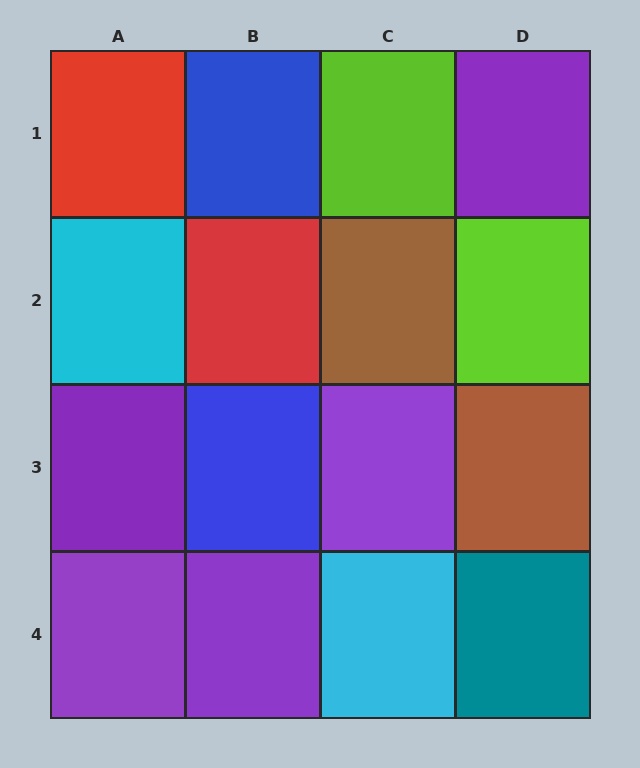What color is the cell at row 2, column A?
Cyan.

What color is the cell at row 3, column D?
Brown.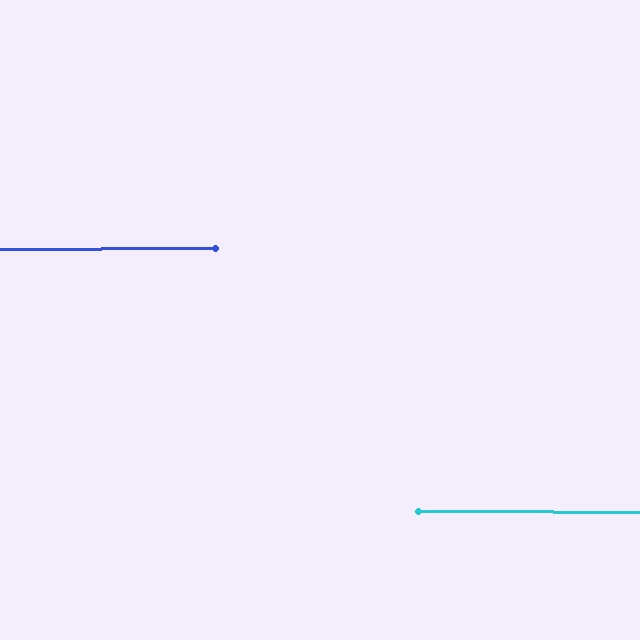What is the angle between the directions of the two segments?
Approximately 1 degree.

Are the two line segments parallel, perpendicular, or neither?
Parallel — their directions differ by only 1.1°.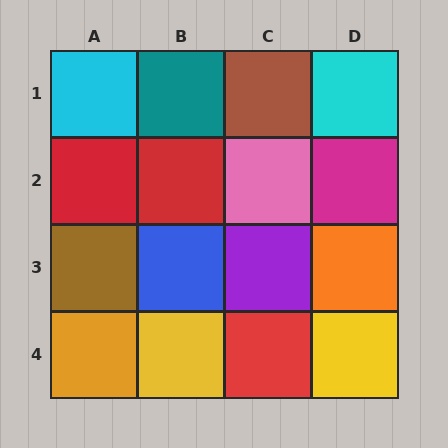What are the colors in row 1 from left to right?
Cyan, teal, brown, cyan.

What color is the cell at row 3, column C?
Purple.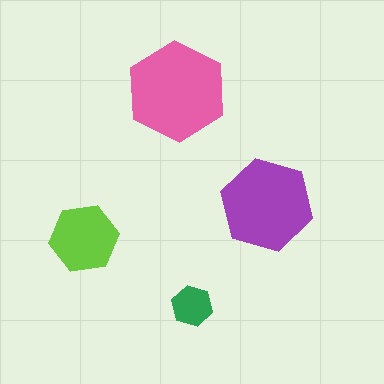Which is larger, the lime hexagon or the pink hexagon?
The pink one.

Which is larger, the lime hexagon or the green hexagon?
The lime one.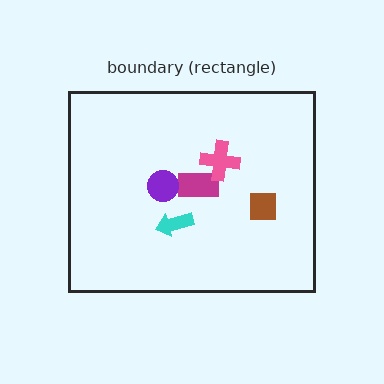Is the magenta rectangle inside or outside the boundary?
Inside.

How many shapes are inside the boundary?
5 inside, 0 outside.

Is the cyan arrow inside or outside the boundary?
Inside.